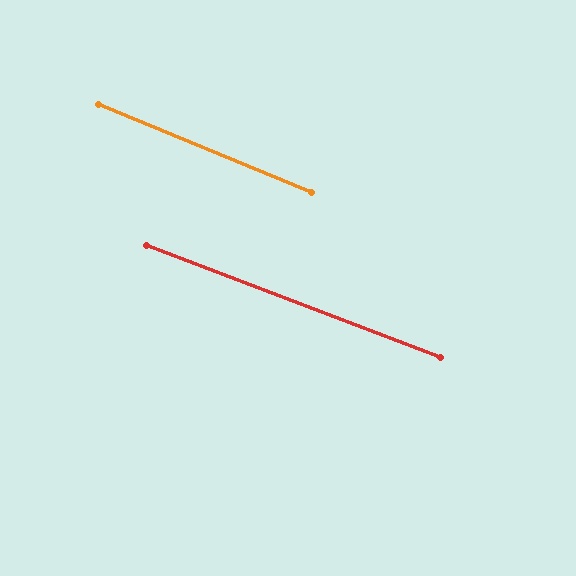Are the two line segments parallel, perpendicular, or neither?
Parallel — their directions differ by only 1.5°.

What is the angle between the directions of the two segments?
Approximately 1 degree.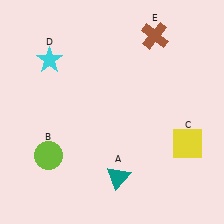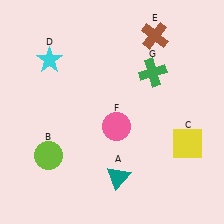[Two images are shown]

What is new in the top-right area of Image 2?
A green cross (G) was added in the top-right area of Image 2.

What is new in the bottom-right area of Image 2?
A pink circle (F) was added in the bottom-right area of Image 2.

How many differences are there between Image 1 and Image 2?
There are 2 differences between the two images.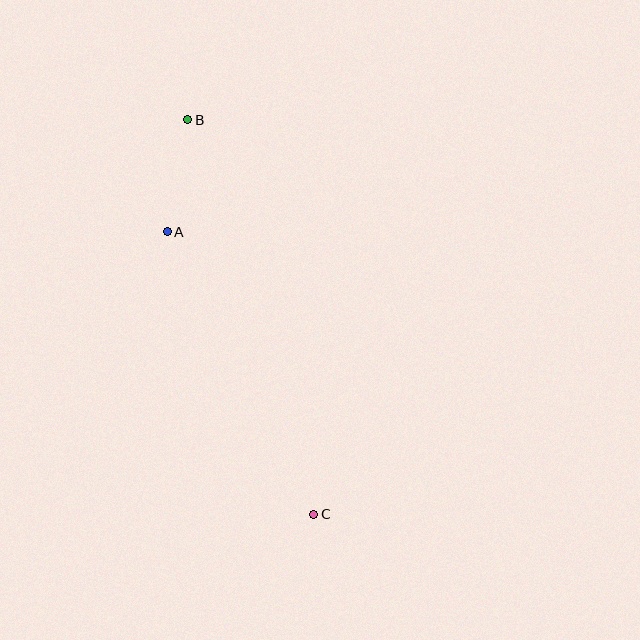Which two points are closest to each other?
Points A and B are closest to each other.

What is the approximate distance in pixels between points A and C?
The distance between A and C is approximately 318 pixels.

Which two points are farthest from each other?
Points B and C are farthest from each other.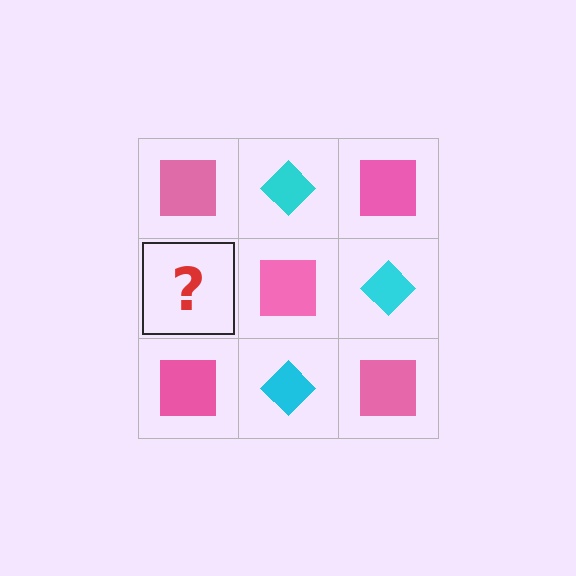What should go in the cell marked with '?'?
The missing cell should contain a cyan diamond.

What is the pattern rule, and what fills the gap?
The rule is that it alternates pink square and cyan diamond in a checkerboard pattern. The gap should be filled with a cyan diamond.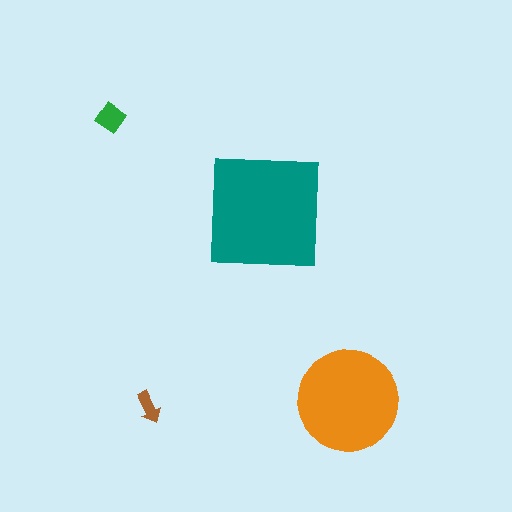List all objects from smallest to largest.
The brown arrow, the green diamond, the orange circle, the teal square.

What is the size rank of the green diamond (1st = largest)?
3rd.